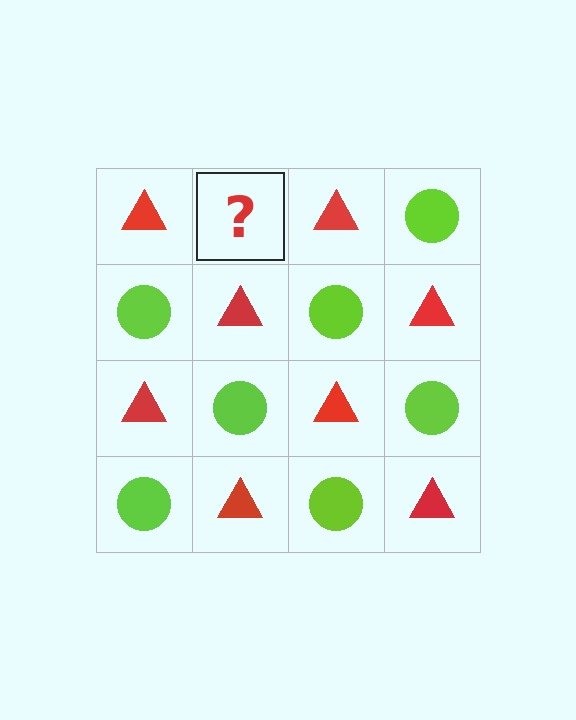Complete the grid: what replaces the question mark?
The question mark should be replaced with a lime circle.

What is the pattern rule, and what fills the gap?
The rule is that it alternates red triangle and lime circle in a checkerboard pattern. The gap should be filled with a lime circle.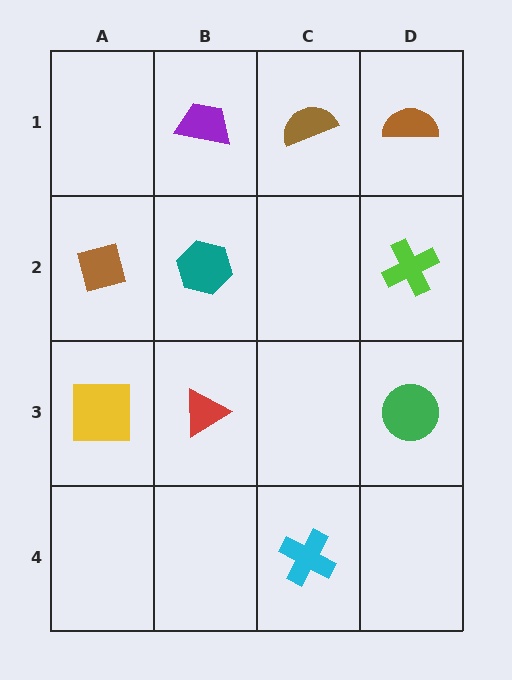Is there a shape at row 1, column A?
No, that cell is empty.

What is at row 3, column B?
A red triangle.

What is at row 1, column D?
A brown semicircle.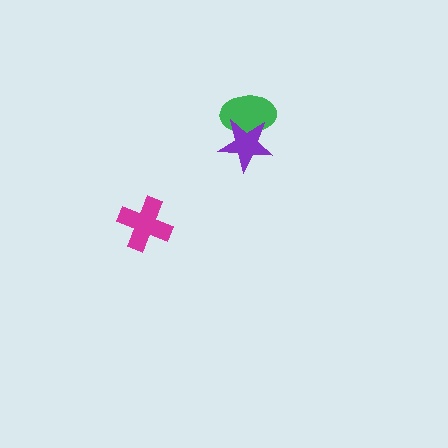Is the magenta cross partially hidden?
No, no other shape covers it.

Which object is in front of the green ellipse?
The purple star is in front of the green ellipse.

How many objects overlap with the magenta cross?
0 objects overlap with the magenta cross.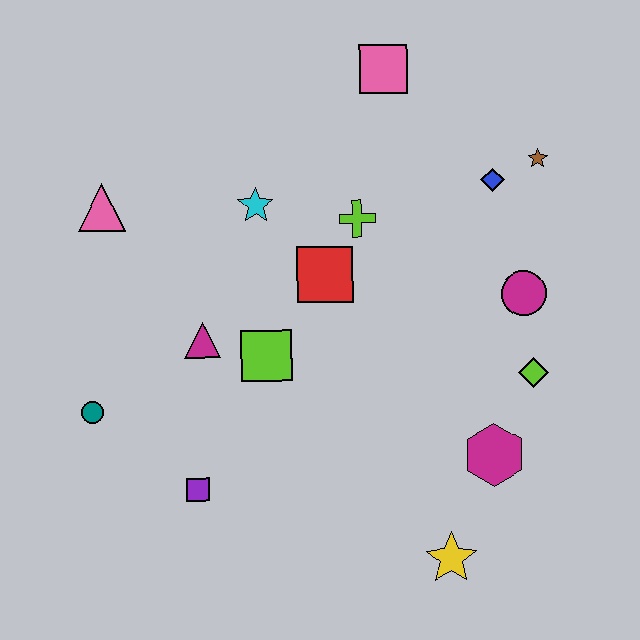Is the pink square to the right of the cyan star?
Yes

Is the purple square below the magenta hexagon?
Yes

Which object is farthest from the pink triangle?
The yellow star is farthest from the pink triangle.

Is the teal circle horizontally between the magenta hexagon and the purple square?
No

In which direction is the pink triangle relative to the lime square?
The pink triangle is to the left of the lime square.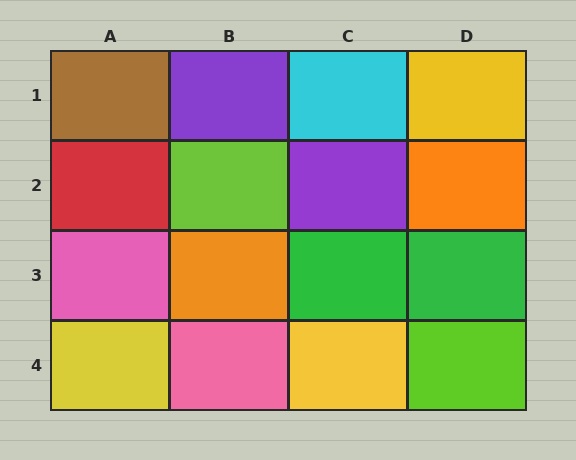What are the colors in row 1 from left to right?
Brown, purple, cyan, yellow.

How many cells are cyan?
1 cell is cyan.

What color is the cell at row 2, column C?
Purple.